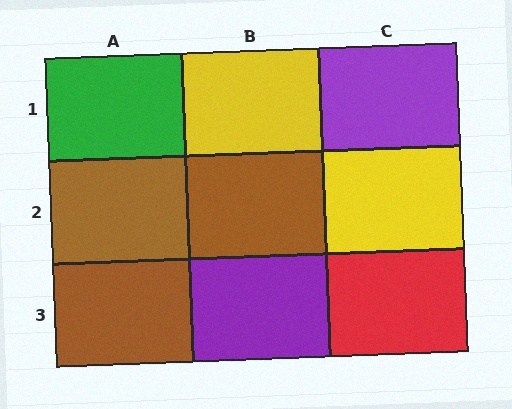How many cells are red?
1 cell is red.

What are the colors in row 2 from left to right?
Brown, brown, yellow.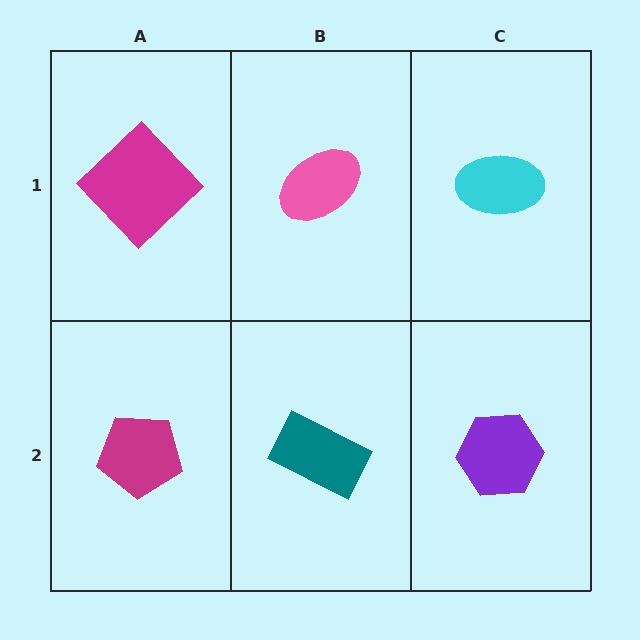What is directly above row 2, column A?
A magenta diamond.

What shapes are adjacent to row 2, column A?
A magenta diamond (row 1, column A), a teal rectangle (row 2, column B).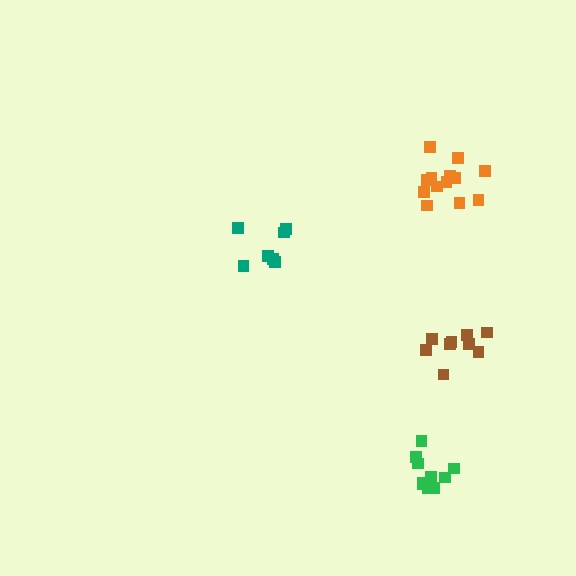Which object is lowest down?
The green cluster is bottommost.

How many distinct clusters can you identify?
There are 4 distinct clusters.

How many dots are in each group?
Group 1: 7 dots, Group 2: 9 dots, Group 3: 10 dots, Group 4: 13 dots (39 total).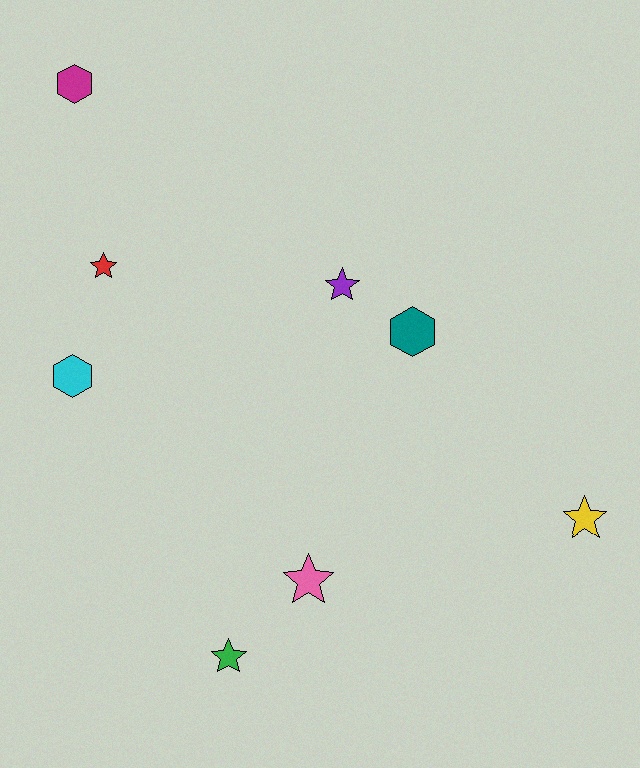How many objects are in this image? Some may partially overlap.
There are 8 objects.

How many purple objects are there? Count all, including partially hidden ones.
There is 1 purple object.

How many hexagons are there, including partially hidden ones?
There are 3 hexagons.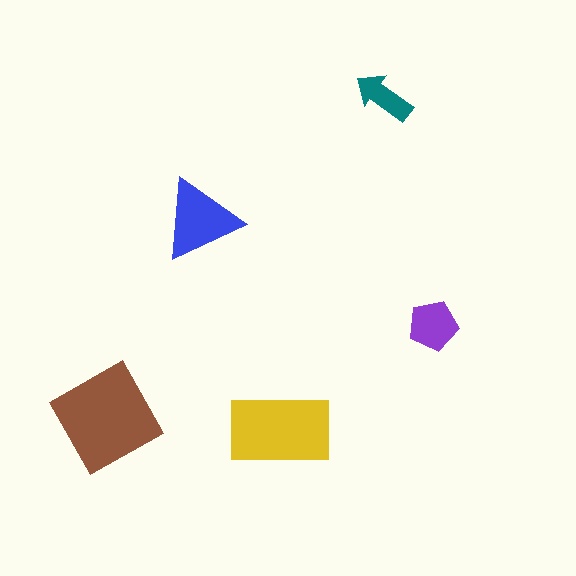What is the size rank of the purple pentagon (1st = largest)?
4th.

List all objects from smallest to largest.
The teal arrow, the purple pentagon, the blue triangle, the yellow rectangle, the brown diamond.